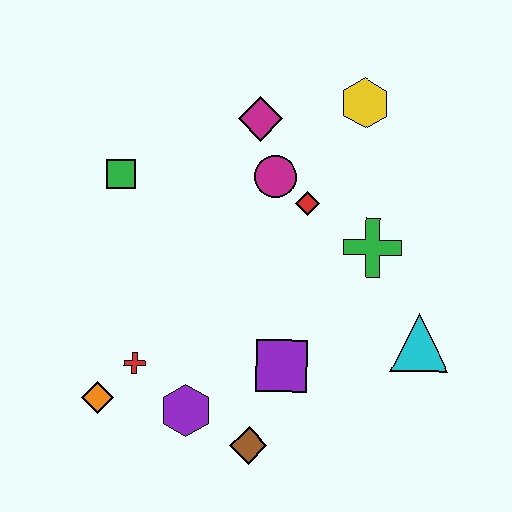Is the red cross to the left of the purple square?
Yes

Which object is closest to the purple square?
The brown diamond is closest to the purple square.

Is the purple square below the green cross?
Yes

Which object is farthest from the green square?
The cyan triangle is farthest from the green square.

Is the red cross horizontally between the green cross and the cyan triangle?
No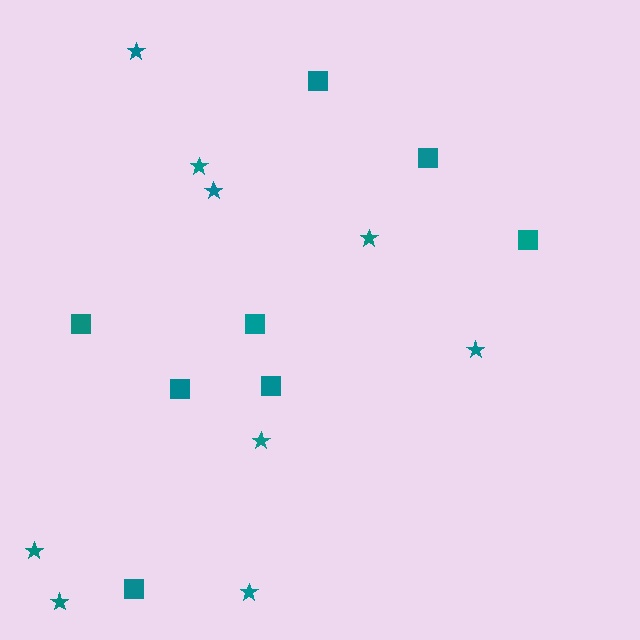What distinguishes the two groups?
There are 2 groups: one group of stars (9) and one group of squares (8).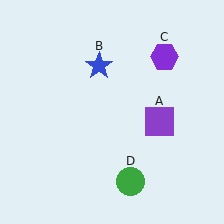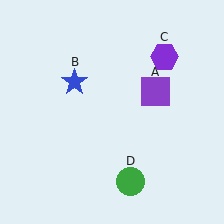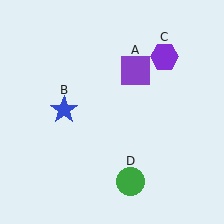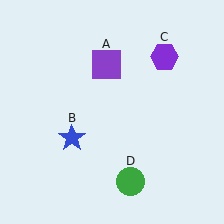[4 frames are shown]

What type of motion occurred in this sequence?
The purple square (object A), blue star (object B) rotated counterclockwise around the center of the scene.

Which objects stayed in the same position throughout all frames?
Purple hexagon (object C) and green circle (object D) remained stationary.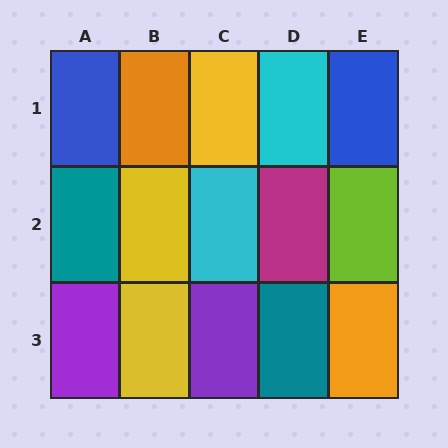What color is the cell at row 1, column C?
Yellow.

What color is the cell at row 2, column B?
Yellow.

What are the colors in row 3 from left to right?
Purple, yellow, purple, teal, orange.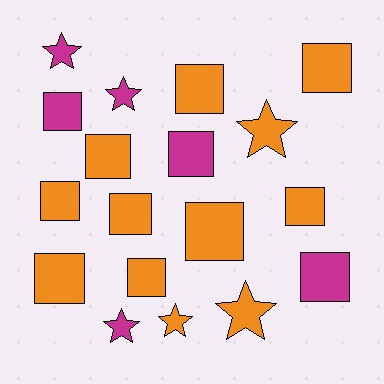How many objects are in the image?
There are 18 objects.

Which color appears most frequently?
Orange, with 12 objects.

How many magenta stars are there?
There are 3 magenta stars.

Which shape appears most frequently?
Square, with 12 objects.